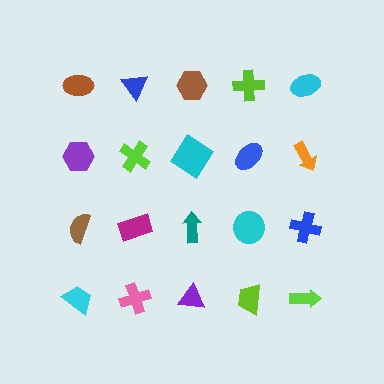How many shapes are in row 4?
5 shapes.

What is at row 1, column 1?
A brown ellipse.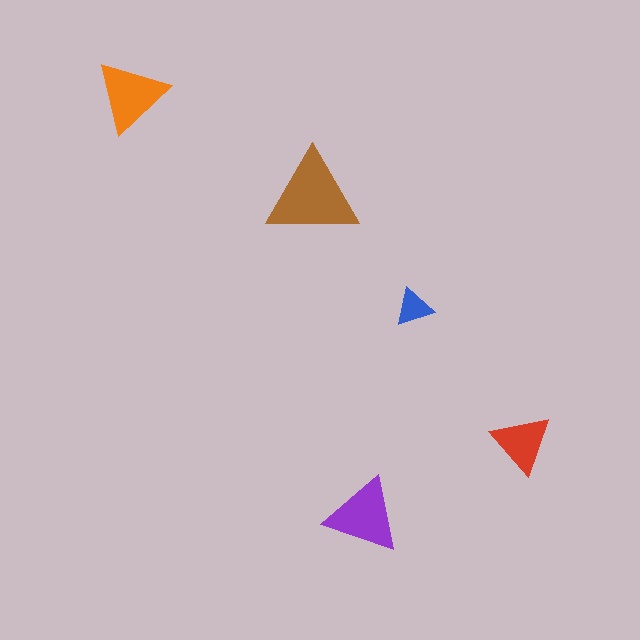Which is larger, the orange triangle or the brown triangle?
The brown one.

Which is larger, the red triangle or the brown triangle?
The brown one.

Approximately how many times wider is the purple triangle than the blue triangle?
About 2 times wider.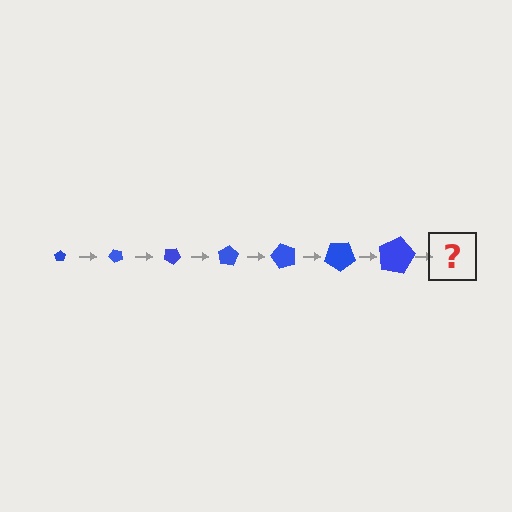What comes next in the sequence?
The next element should be a pentagon, larger than the previous one and rotated 350 degrees from the start.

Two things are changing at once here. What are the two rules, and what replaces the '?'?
The two rules are that the pentagon grows larger each step and it rotates 50 degrees each step. The '?' should be a pentagon, larger than the previous one and rotated 350 degrees from the start.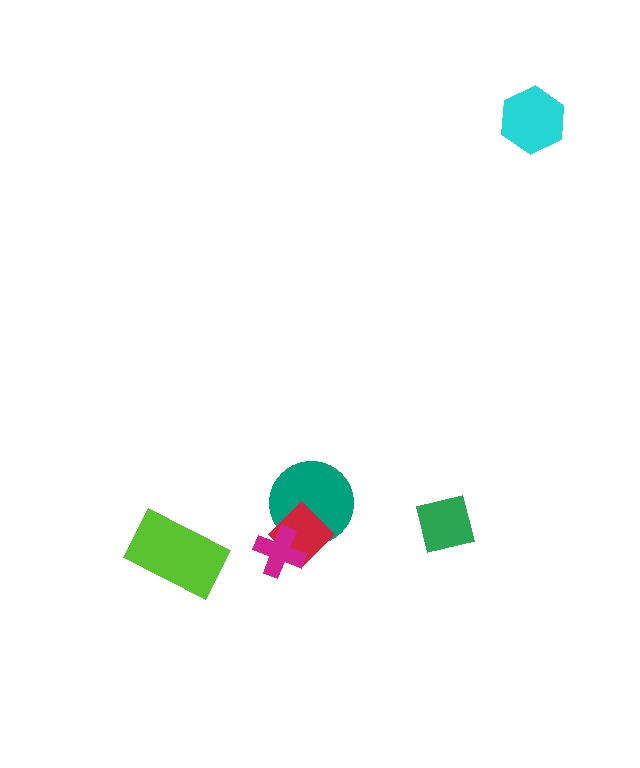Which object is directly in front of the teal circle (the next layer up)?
The red diamond is directly in front of the teal circle.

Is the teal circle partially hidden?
Yes, it is partially covered by another shape.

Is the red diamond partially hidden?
Yes, it is partially covered by another shape.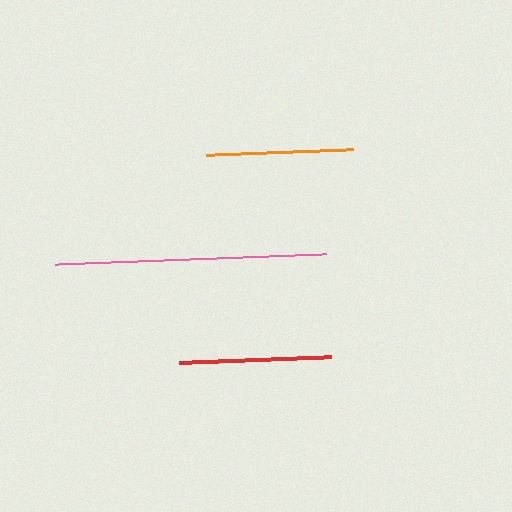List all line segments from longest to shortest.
From longest to shortest: pink, red, orange.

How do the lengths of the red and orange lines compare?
The red and orange lines are approximately the same length.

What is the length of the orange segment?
The orange segment is approximately 147 pixels long.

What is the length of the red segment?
The red segment is approximately 152 pixels long.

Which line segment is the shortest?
The orange line is the shortest at approximately 147 pixels.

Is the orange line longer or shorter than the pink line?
The pink line is longer than the orange line.